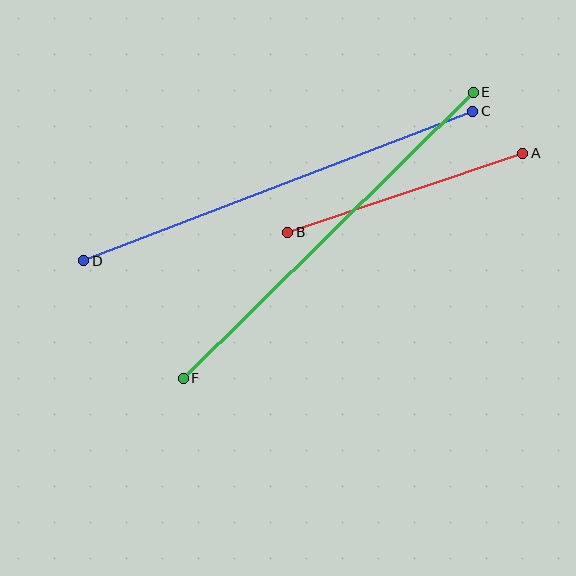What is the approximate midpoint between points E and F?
The midpoint is at approximately (328, 235) pixels.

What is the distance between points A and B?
The distance is approximately 248 pixels.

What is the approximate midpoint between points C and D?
The midpoint is at approximately (278, 186) pixels.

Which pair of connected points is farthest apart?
Points C and D are farthest apart.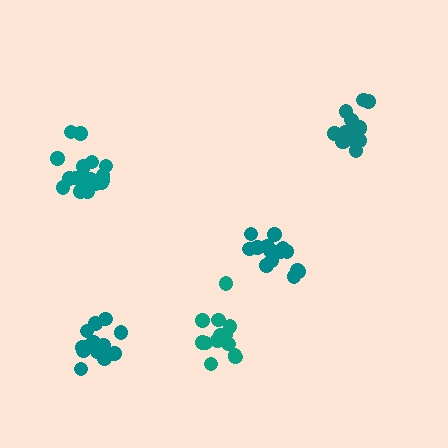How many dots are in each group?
Group 1: 13 dots, Group 2: 14 dots, Group 3: 16 dots, Group 4: 19 dots, Group 5: 17 dots (79 total).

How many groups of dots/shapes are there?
There are 5 groups.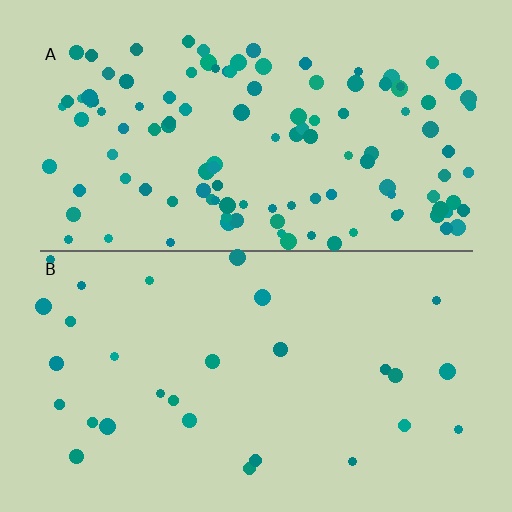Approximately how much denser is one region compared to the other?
Approximately 4.1× — region A over region B.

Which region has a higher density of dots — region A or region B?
A (the top).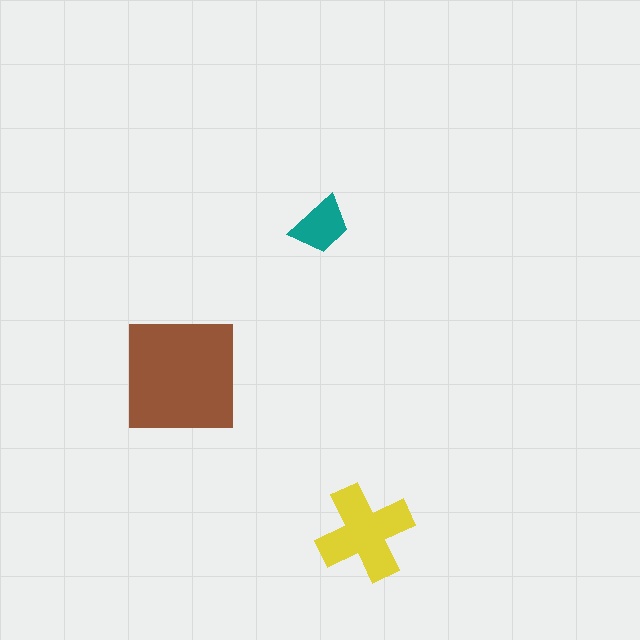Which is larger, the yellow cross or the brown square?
The brown square.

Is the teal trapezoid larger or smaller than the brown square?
Smaller.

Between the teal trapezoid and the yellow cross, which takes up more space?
The yellow cross.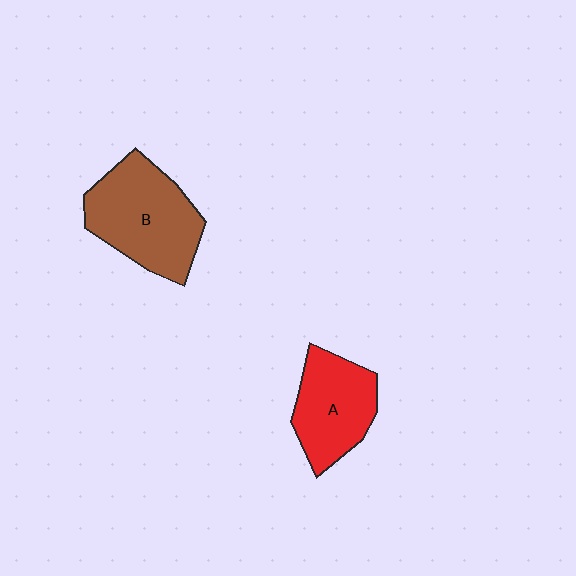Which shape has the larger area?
Shape B (brown).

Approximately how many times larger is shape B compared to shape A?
Approximately 1.3 times.